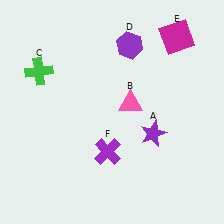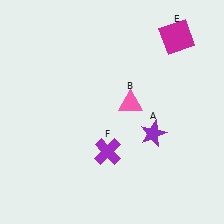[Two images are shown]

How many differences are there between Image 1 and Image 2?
There are 2 differences between the two images.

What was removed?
The green cross (C), the purple hexagon (D) were removed in Image 2.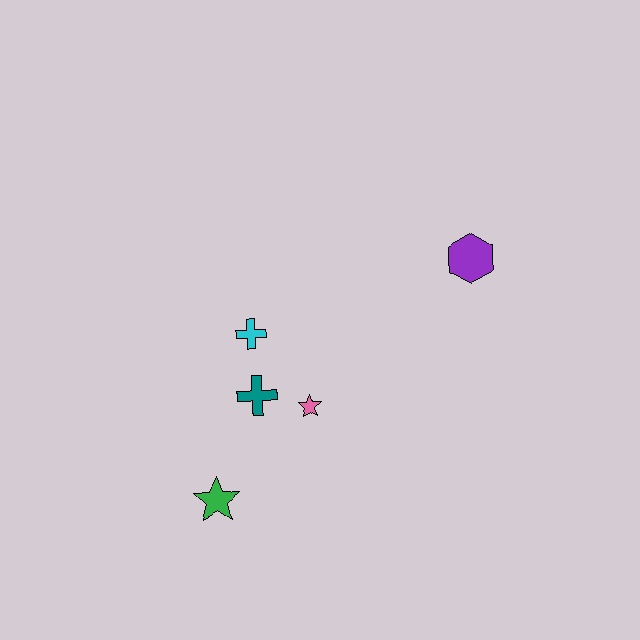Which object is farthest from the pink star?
The purple hexagon is farthest from the pink star.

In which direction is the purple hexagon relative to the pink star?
The purple hexagon is to the right of the pink star.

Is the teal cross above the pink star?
Yes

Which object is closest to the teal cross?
The pink star is closest to the teal cross.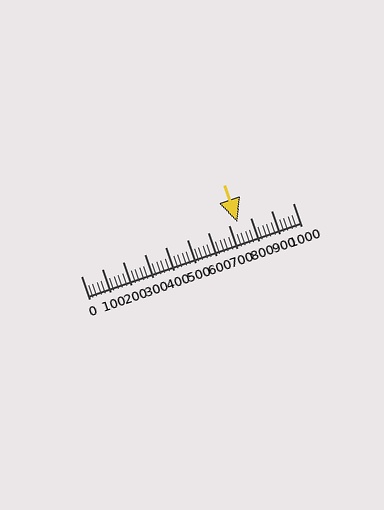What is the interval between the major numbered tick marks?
The major tick marks are spaced 100 units apart.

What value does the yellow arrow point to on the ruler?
The yellow arrow points to approximately 740.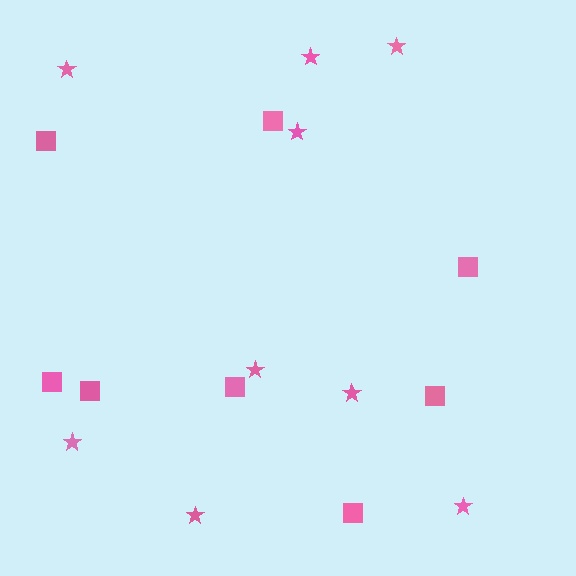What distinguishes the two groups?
There are 2 groups: one group of stars (9) and one group of squares (8).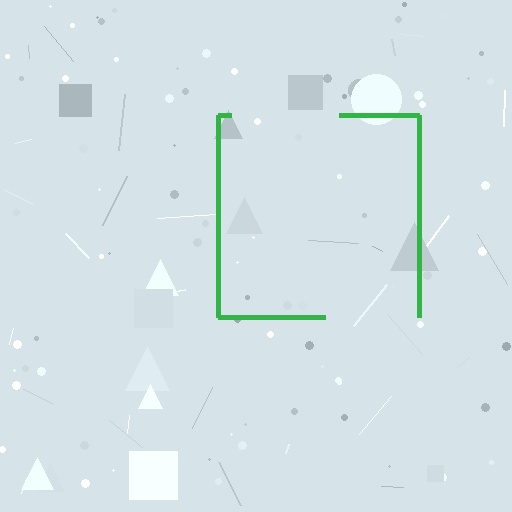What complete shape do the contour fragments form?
The contour fragments form a square.